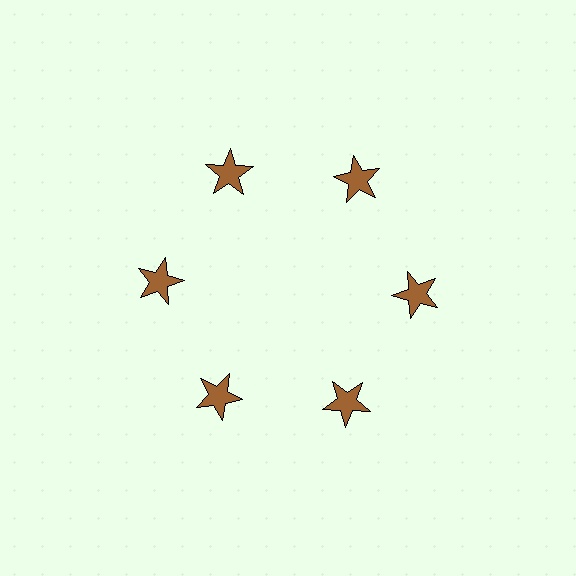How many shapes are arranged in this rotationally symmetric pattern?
There are 6 shapes, arranged in 6 groups of 1.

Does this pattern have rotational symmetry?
Yes, this pattern has 6-fold rotational symmetry. It looks the same after rotating 60 degrees around the center.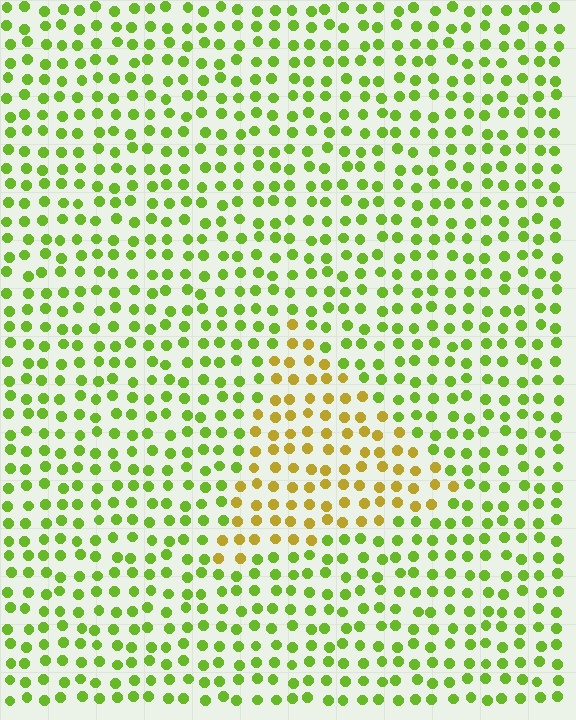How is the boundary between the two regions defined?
The boundary is defined purely by a slight shift in hue (about 43 degrees). Spacing, size, and orientation are identical on both sides.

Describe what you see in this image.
The image is filled with small lime elements in a uniform arrangement. A triangle-shaped region is visible where the elements are tinted to a slightly different hue, forming a subtle color boundary.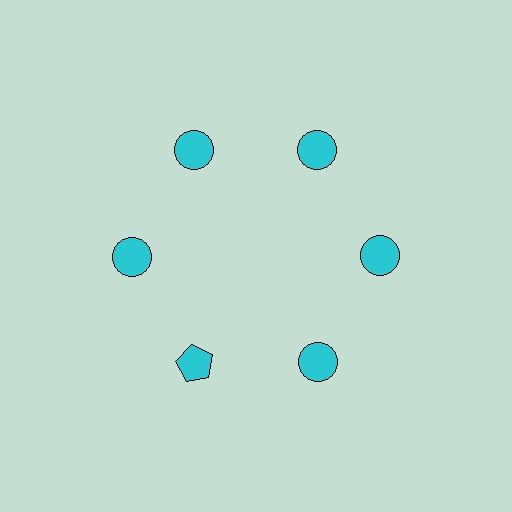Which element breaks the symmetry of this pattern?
The cyan pentagon at roughly the 7 o'clock position breaks the symmetry. All other shapes are cyan circles.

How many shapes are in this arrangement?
There are 6 shapes arranged in a ring pattern.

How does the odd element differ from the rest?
It has a different shape: pentagon instead of circle.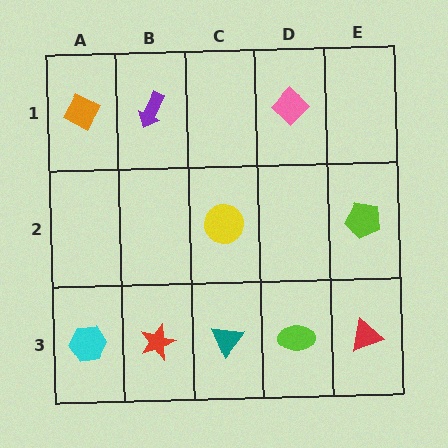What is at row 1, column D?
A pink diamond.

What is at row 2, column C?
A yellow circle.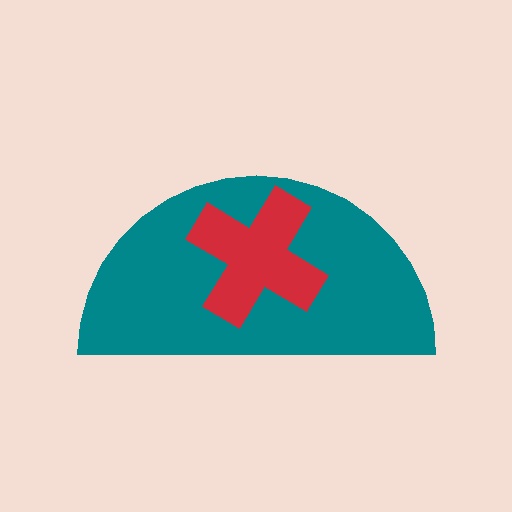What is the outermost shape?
The teal semicircle.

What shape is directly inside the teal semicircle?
The red cross.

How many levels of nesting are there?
2.